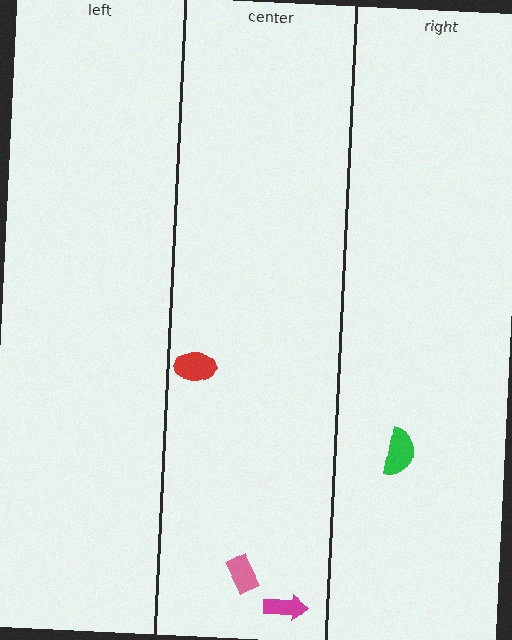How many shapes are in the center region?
3.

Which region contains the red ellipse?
The center region.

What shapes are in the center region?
The pink rectangle, the magenta arrow, the red ellipse.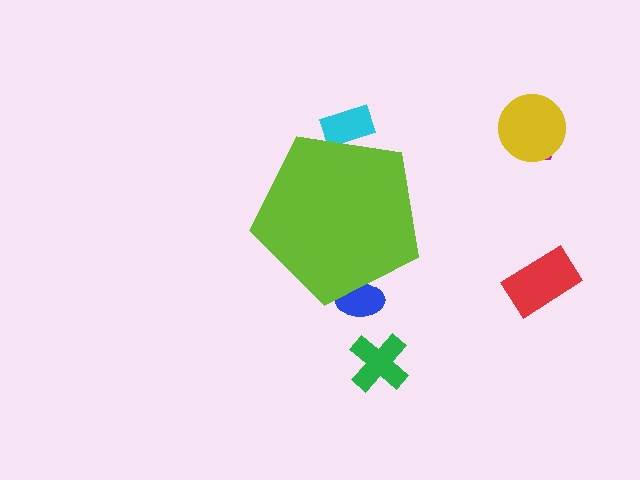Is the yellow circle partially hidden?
No, the yellow circle is fully visible.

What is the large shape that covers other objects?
A lime pentagon.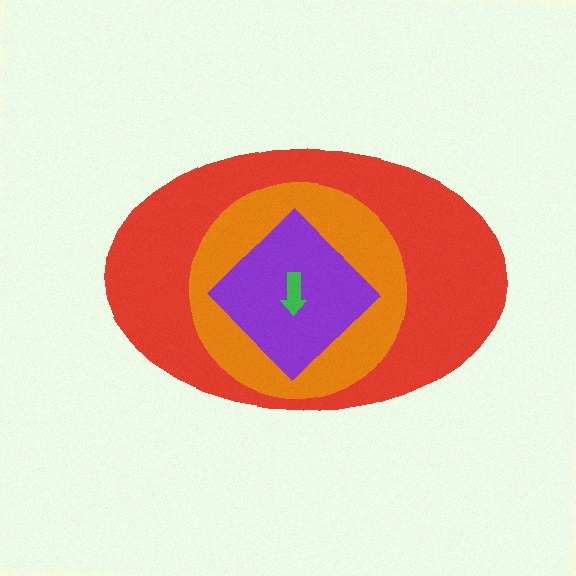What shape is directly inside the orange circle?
The purple diamond.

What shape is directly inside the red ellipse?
The orange circle.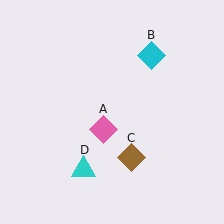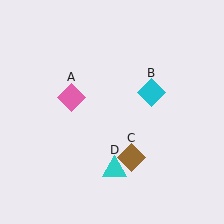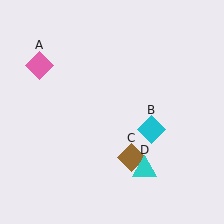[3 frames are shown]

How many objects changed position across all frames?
3 objects changed position: pink diamond (object A), cyan diamond (object B), cyan triangle (object D).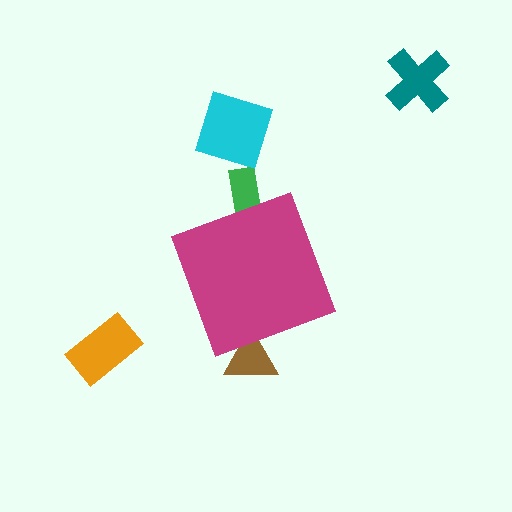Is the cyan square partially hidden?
No, the cyan square is fully visible.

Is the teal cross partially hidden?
No, the teal cross is fully visible.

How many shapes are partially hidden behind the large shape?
2 shapes are partially hidden.